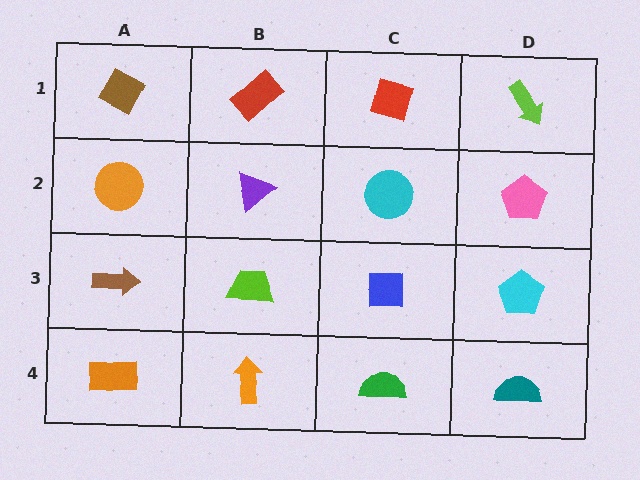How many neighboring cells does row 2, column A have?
3.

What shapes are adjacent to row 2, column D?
A lime arrow (row 1, column D), a cyan pentagon (row 3, column D), a cyan circle (row 2, column C).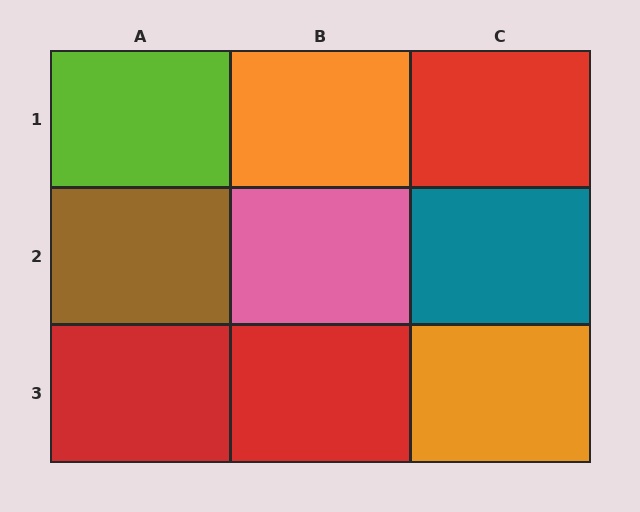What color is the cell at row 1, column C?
Red.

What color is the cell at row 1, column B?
Orange.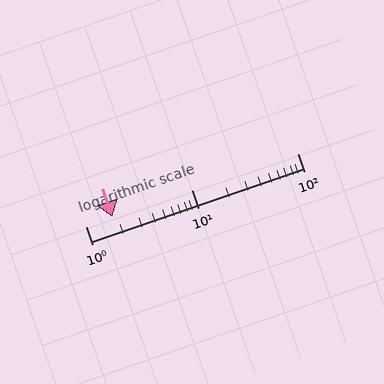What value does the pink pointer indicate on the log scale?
The pointer indicates approximately 1.8.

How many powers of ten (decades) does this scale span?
The scale spans 2 decades, from 1 to 100.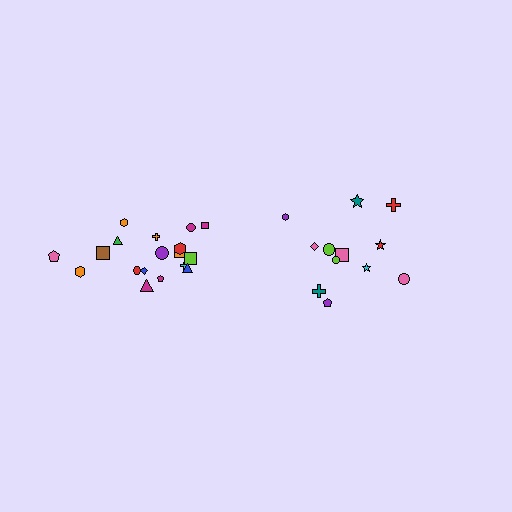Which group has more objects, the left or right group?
The left group.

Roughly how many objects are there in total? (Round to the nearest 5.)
Roughly 30 objects in total.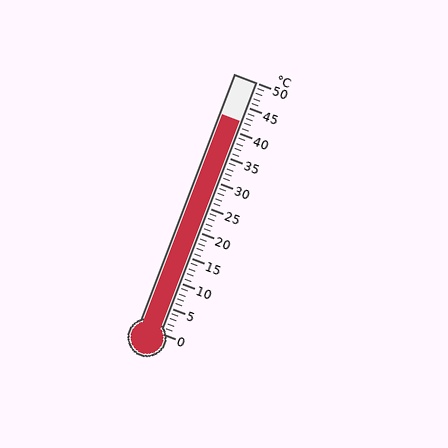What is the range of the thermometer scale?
The thermometer scale ranges from 0°C to 50°C.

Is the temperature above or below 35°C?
The temperature is above 35°C.